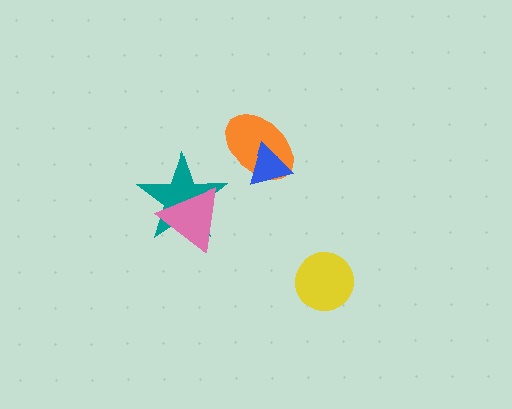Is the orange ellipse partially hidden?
Yes, it is partially covered by another shape.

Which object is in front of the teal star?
The pink triangle is in front of the teal star.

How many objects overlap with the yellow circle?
0 objects overlap with the yellow circle.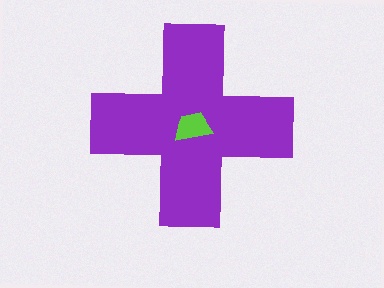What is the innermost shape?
The lime trapezoid.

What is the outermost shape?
The purple cross.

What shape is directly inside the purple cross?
The lime trapezoid.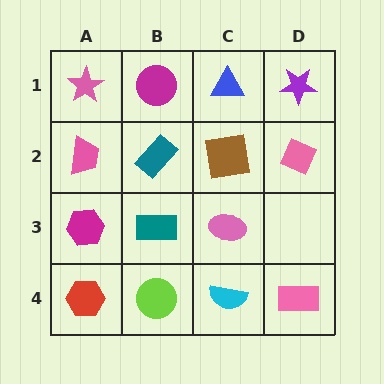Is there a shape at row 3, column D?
No, that cell is empty.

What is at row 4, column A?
A red hexagon.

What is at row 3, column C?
A pink ellipse.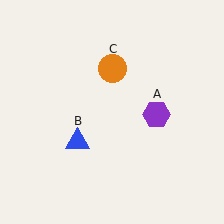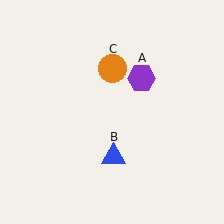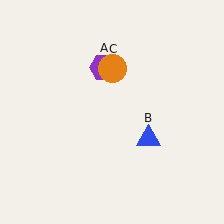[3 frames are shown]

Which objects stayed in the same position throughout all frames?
Orange circle (object C) remained stationary.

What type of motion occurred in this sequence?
The purple hexagon (object A), blue triangle (object B) rotated counterclockwise around the center of the scene.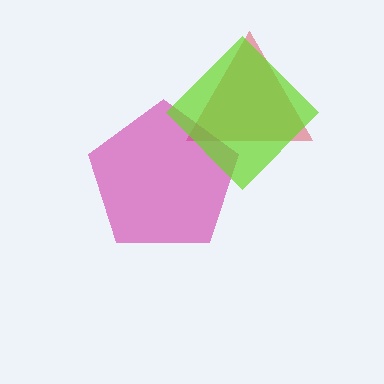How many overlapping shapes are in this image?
There are 3 overlapping shapes in the image.